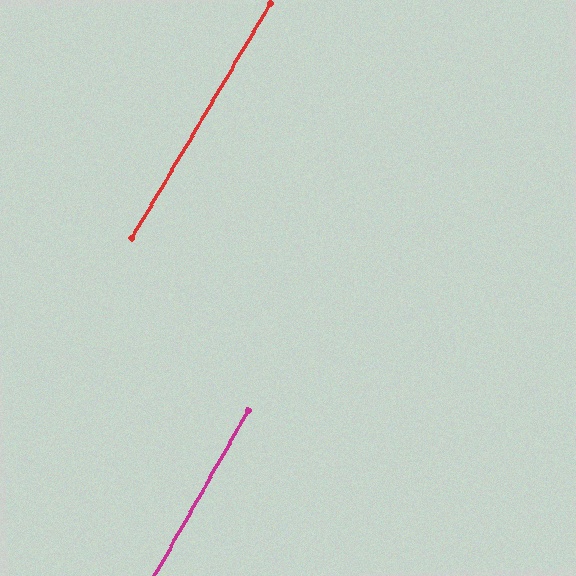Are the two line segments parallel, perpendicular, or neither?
Parallel — their directions differ by only 0.9°.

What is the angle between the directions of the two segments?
Approximately 1 degree.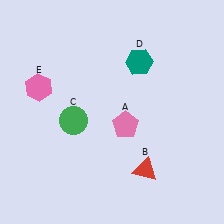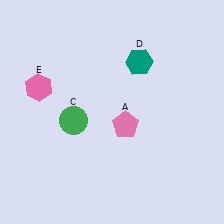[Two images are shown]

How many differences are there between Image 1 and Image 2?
There is 1 difference between the two images.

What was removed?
The red triangle (B) was removed in Image 2.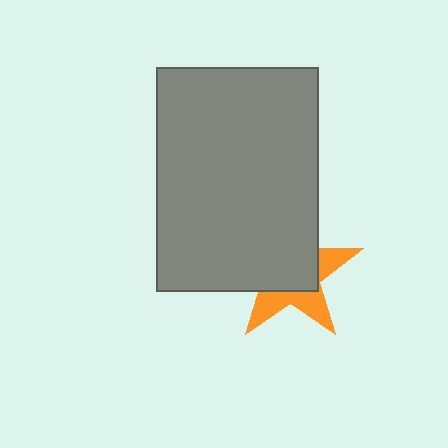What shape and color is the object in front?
The object in front is a gray rectangle.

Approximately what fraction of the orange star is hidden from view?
Roughly 61% of the orange star is hidden behind the gray rectangle.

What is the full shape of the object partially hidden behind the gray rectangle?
The partially hidden object is an orange star.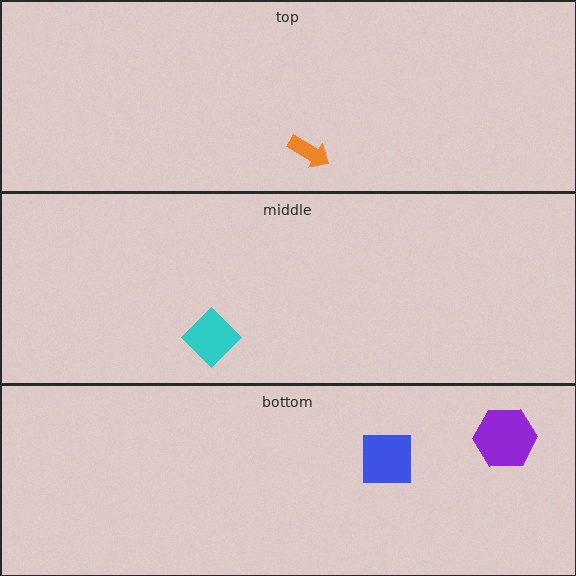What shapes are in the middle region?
The cyan diamond.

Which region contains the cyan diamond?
The middle region.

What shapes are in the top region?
The orange arrow.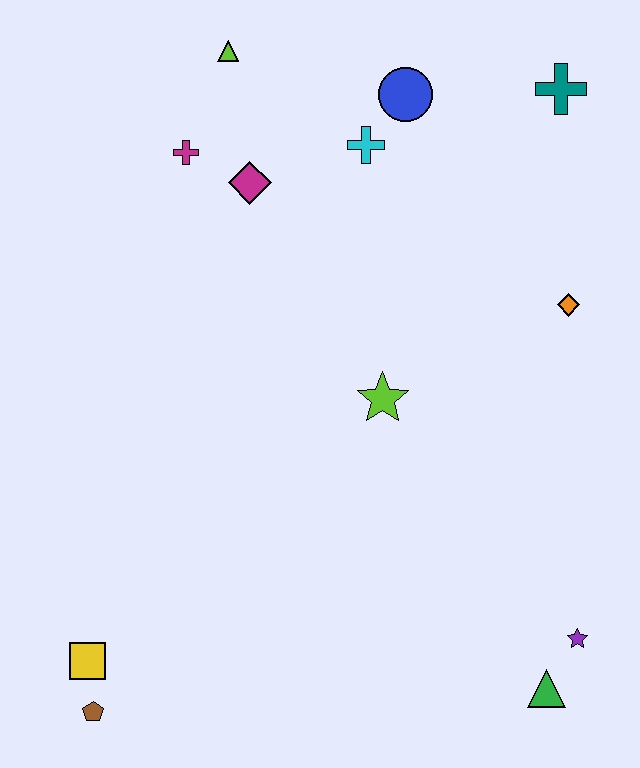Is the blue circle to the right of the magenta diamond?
Yes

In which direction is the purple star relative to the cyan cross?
The purple star is below the cyan cross.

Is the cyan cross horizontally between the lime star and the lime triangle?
Yes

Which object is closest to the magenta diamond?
The magenta cross is closest to the magenta diamond.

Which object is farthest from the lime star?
The brown pentagon is farthest from the lime star.